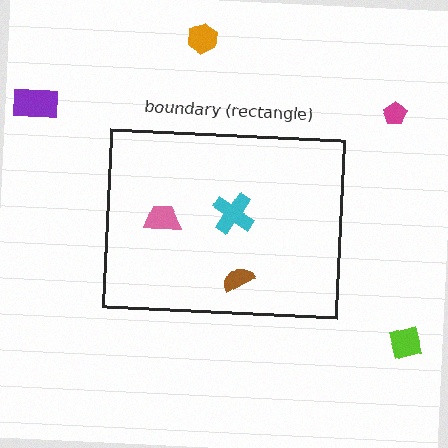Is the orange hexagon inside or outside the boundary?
Outside.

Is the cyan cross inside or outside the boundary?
Inside.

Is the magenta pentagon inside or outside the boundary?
Outside.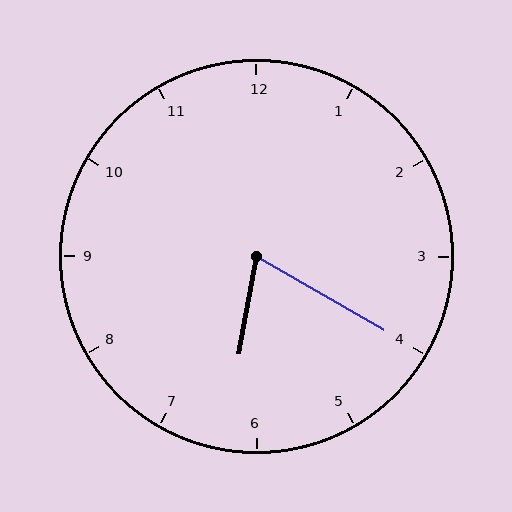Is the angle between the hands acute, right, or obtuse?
It is acute.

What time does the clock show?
6:20.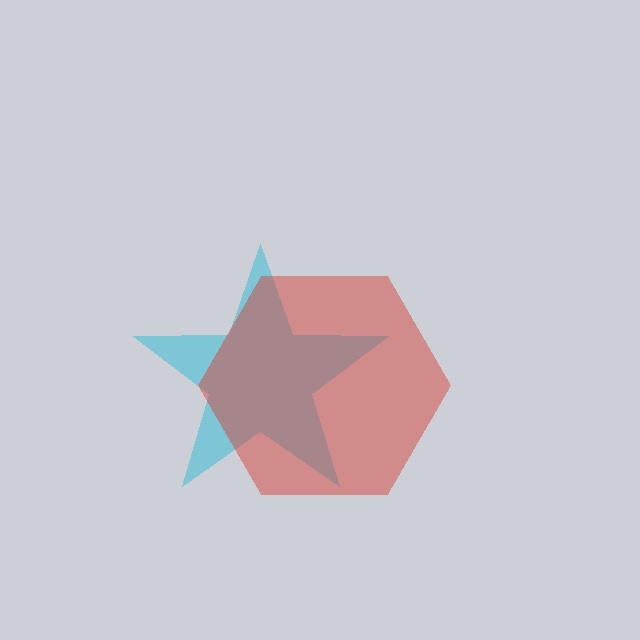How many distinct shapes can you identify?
There are 2 distinct shapes: a cyan star, a red hexagon.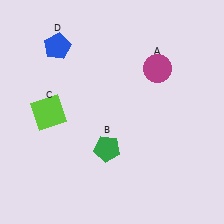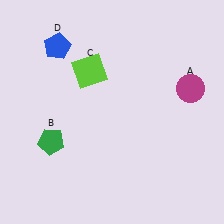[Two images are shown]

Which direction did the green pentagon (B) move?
The green pentagon (B) moved left.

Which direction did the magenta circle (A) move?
The magenta circle (A) moved right.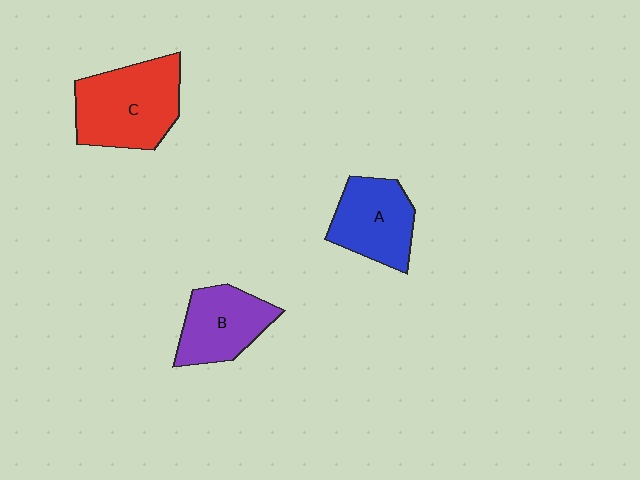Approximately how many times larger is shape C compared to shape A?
Approximately 1.4 times.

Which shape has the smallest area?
Shape B (purple).